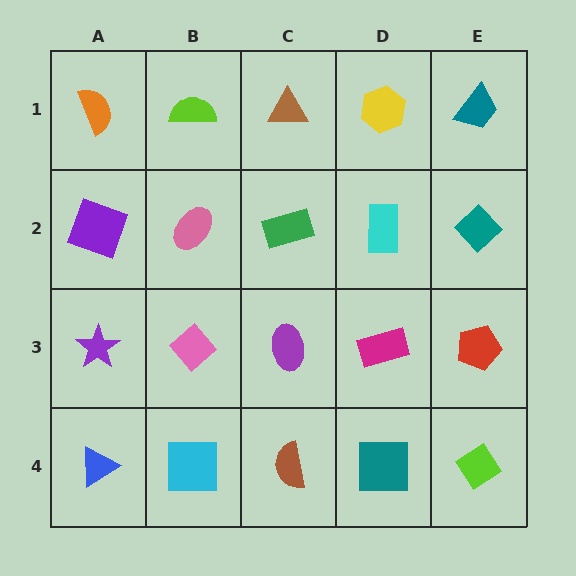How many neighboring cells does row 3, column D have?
4.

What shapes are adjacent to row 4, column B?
A pink diamond (row 3, column B), a blue triangle (row 4, column A), a brown semicircle (row 4, column C).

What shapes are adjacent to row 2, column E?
A teal trapezoid (row 1, column E), a red pentagon (row 3, column E), a cyan rectangle (row 2, column D).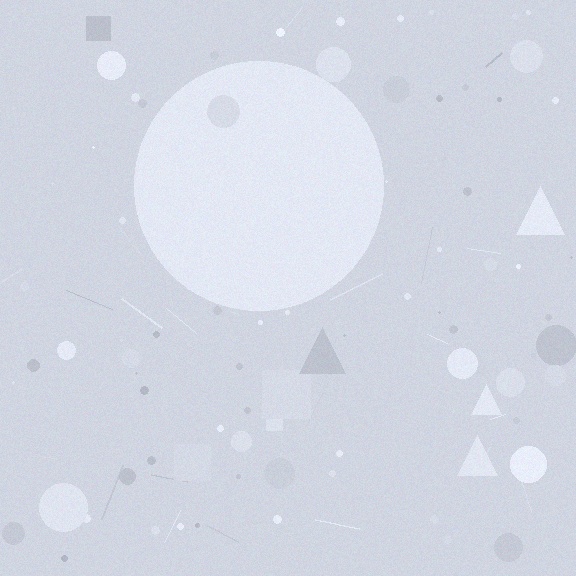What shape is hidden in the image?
A circle is hidden in the image.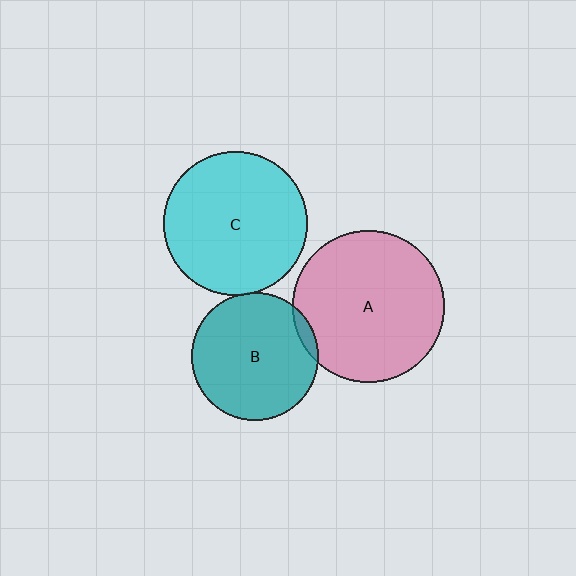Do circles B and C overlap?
Yes.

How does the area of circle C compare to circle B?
Approximately 1.3 times.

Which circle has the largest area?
Circle A (pink).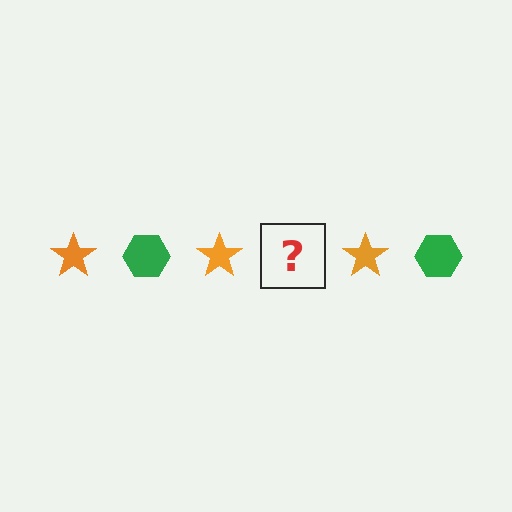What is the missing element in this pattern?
The missing element is a green hexagon.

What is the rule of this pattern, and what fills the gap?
The rule is that the pattern alternates between orange star and green hexagon. The gap should be filled with a green hexagon.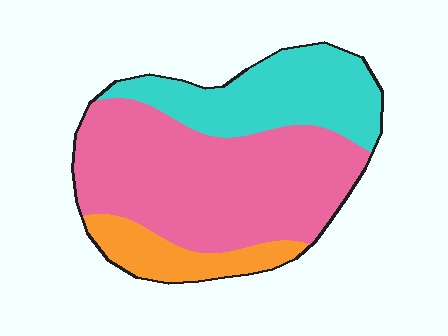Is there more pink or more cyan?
Pink.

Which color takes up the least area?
Orange, at roughly 15%.